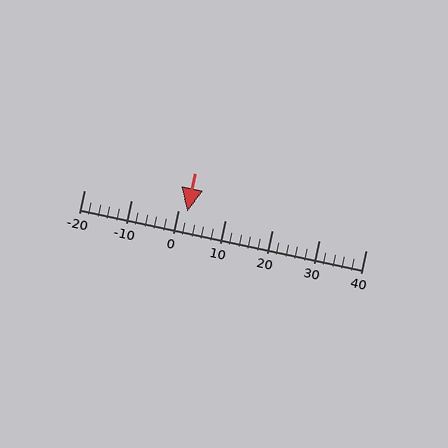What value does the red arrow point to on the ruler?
The red arrow points to approximately 2.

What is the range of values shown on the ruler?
The ruler shows values from -20 to 40.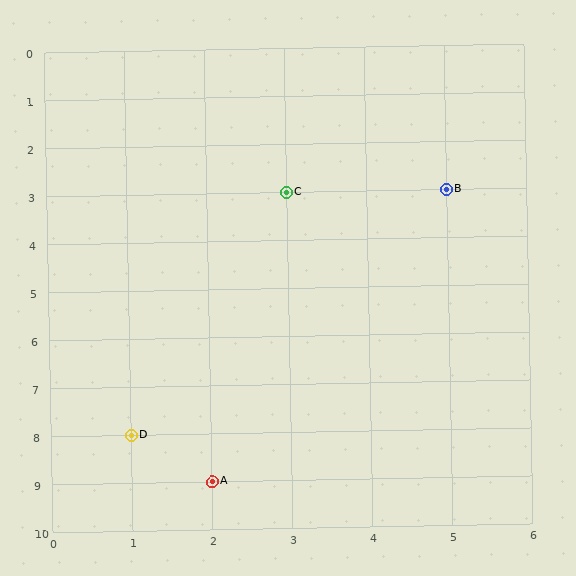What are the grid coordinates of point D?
Point D is at grid coordinates (1, 8).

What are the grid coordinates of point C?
Point C is at grid coordinates (3, 3).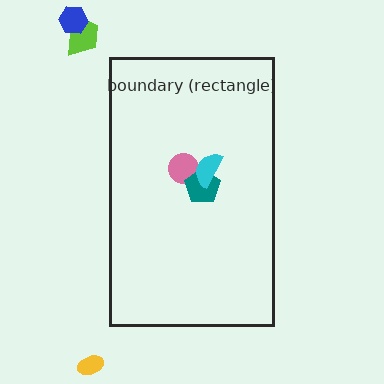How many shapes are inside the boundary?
4 inside, 3 outside.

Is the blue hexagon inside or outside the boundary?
Outside.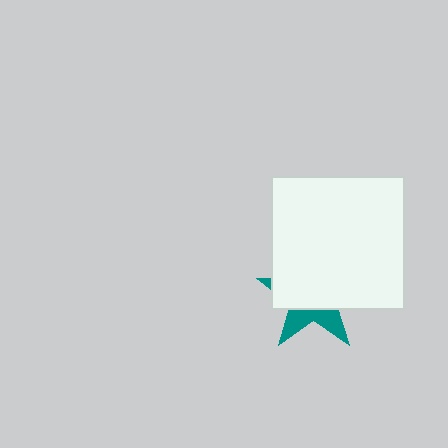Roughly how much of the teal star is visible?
A small part of it is visible (roughly 33%).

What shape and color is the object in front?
The object in front is a white square.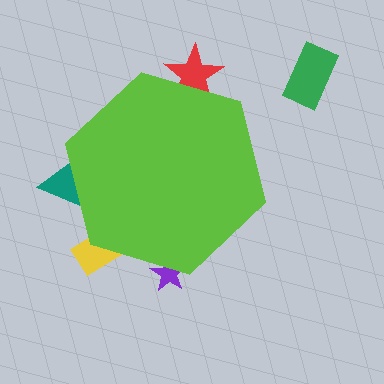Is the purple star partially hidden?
Yes, the purple star is partially hidden behind the lime hexagon.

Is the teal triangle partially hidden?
Yes, the teal triangle is partially hidden behind the lime hexagon.